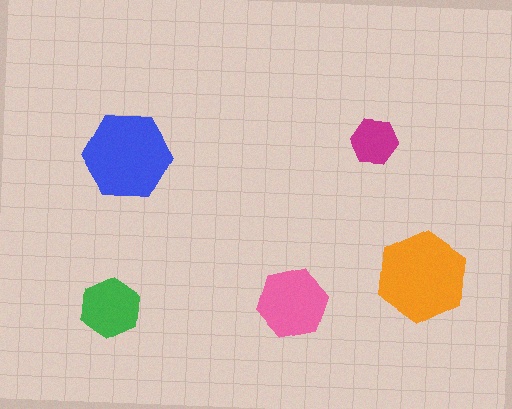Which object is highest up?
The magenta hexagon is topmost.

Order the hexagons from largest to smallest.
the orange one, the blue one, the pink one, the green one, the magenta one.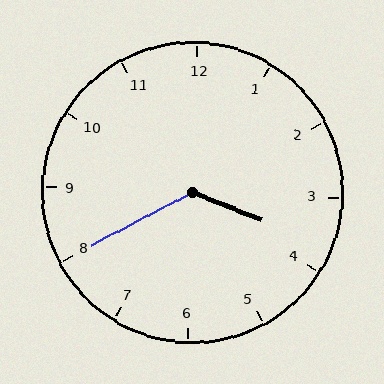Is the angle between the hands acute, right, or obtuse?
It is obtuse.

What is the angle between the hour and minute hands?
Approximately 130 degrees.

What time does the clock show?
3:40.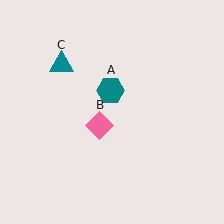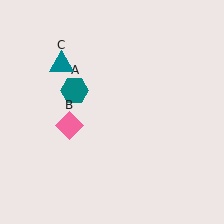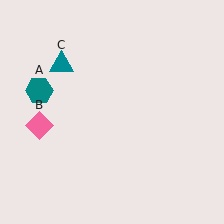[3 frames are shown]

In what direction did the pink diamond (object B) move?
The pink diamond (object B) moved left.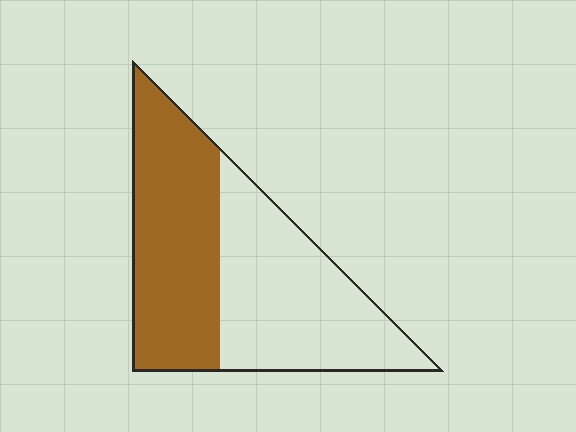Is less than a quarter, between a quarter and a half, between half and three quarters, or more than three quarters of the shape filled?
Between a quarter and a half.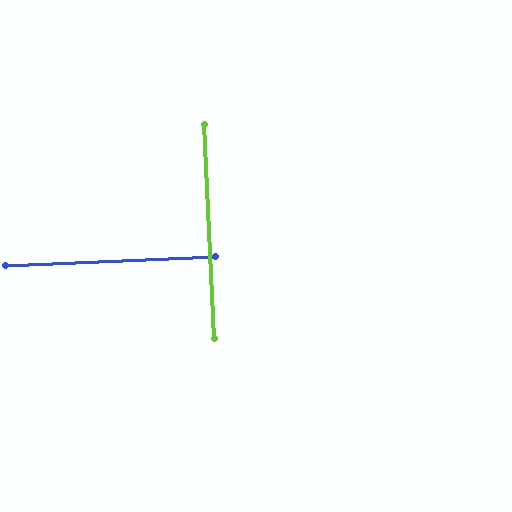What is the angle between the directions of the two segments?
Approximately 90 degrees.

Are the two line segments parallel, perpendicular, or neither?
Perpendicular — they meet at approximately 90°.